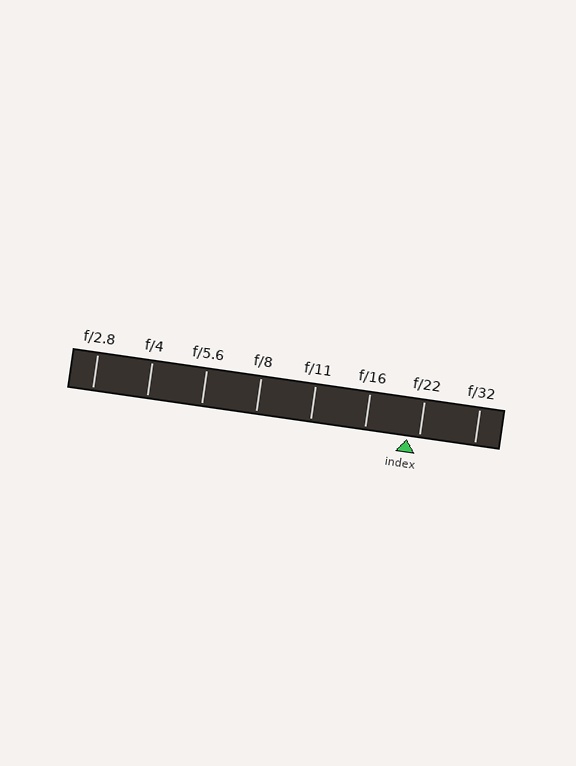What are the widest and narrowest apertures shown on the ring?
The widest aperture shown is f/2.8 and the narrowest is f/32.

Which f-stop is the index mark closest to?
The index mark is closest to f/22.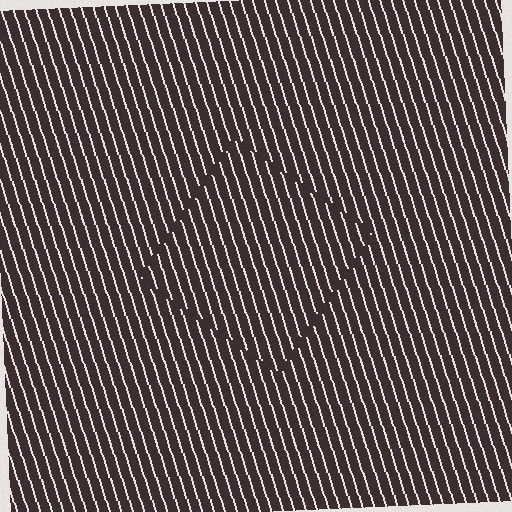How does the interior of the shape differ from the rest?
The interior of the shape contains the same grating, shifted by half a period — the contour is defined by the phase discontinuity where line-ends from the inner and outer gratings abut.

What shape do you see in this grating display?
An illusory square. The interior of the shape contains the same grating, shifted by half a period — the contour is defined by the phase discontinuity where line-ends from the inner and outer gratings abut.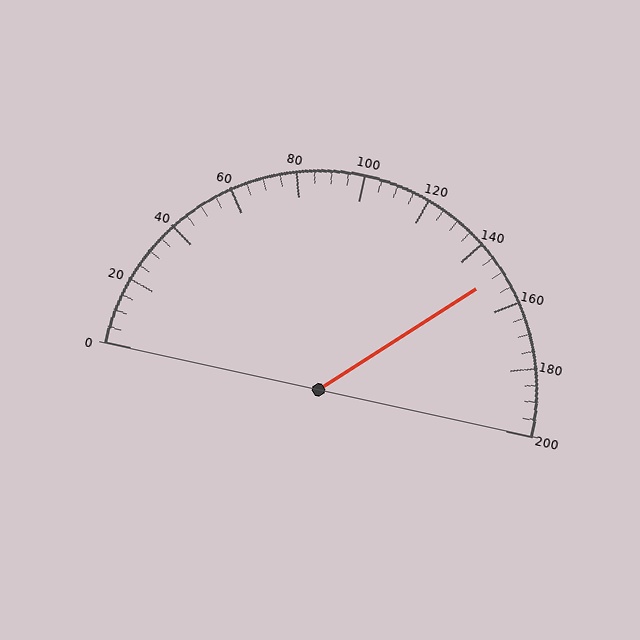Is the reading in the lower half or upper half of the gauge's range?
The reading is in the upper half of the range (0 to 200).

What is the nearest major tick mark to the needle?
The nearest major tick mark is 160.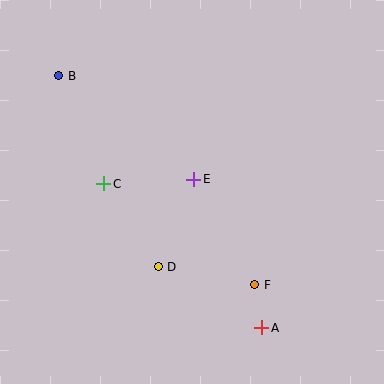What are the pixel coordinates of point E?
Point E is at (194, 179).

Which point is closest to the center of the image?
Point E at (194, 179) is closest to the center.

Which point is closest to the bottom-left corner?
Point D is closest to the bottom-left corner.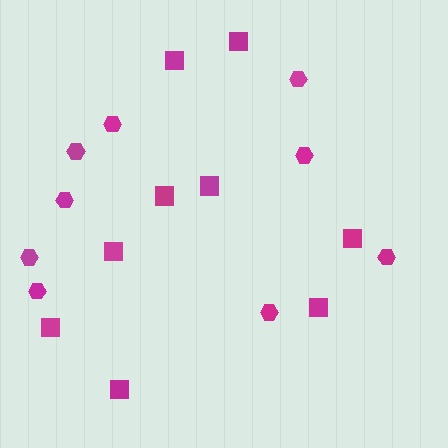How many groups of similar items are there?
There are 2 groups: one group of squares (9) and one group of hexagons (9).